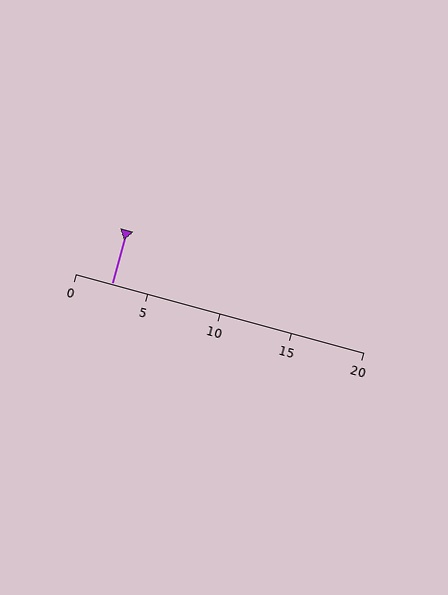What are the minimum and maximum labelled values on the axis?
The axis runs from 0 to 20.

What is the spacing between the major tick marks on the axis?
The major ticks are spaced 5 apart.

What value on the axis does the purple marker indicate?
The marker indicates approximately 2.5.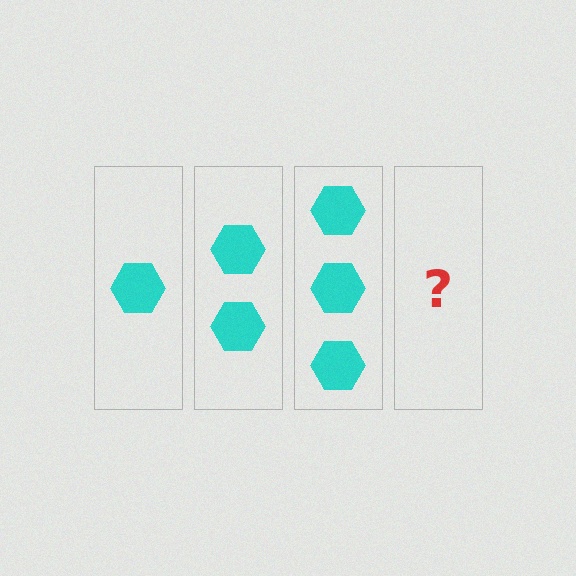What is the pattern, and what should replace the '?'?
The pattern is that each step adds one more hexagon. The '?' should be 4 hexagons.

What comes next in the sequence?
The next element should be 4 hexagons.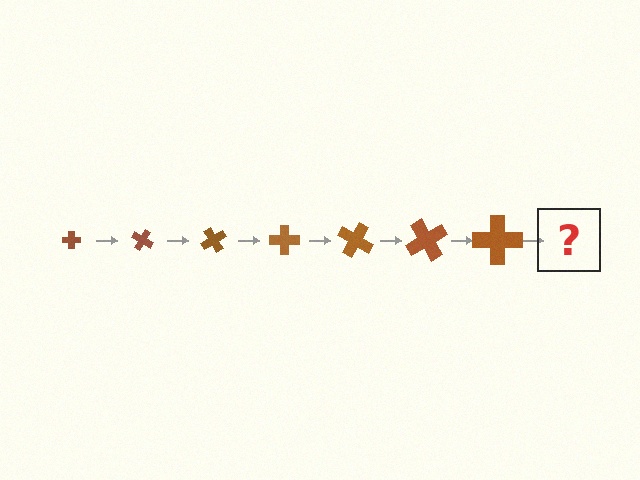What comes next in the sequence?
The next element should be a cross, larger than the previous one and rotated 210 degrees from the start.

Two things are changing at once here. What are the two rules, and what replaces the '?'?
The two rules are that the cross grows larger each step and it rotates 30 degrees each step. The '?' should be a cross, larger than the previous one and rotated 210 degrees from the start.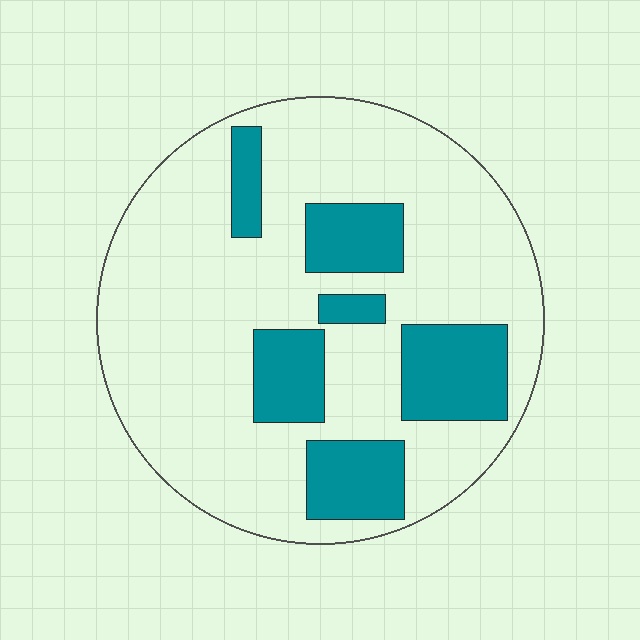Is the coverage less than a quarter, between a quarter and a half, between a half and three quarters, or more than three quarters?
Less than a quarter.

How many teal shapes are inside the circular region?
6.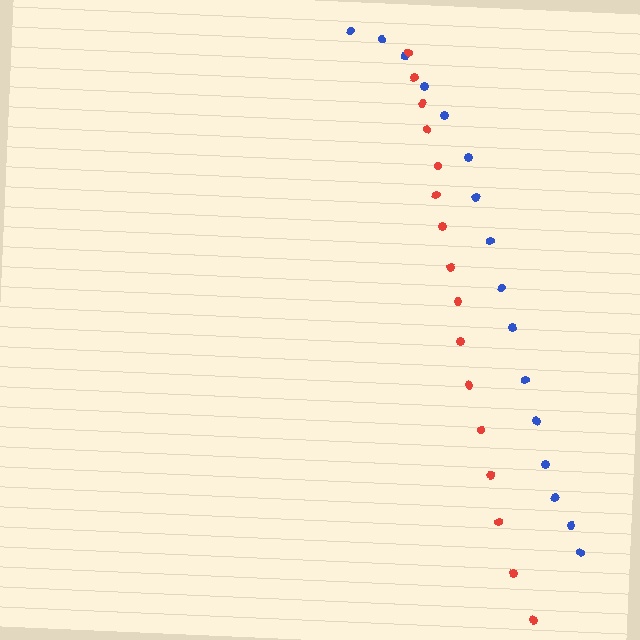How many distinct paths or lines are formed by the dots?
There are 2 distinct paths.